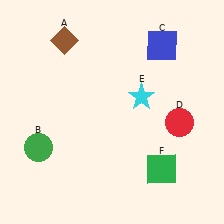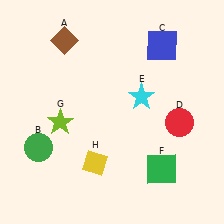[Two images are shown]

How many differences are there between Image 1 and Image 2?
There are 2 differences between the two images.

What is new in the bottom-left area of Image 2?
A lime star (G) was added in the bottom-left area of Image 2.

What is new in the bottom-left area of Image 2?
A yellow diamond (H) was added in the bottom-left area of Image 2.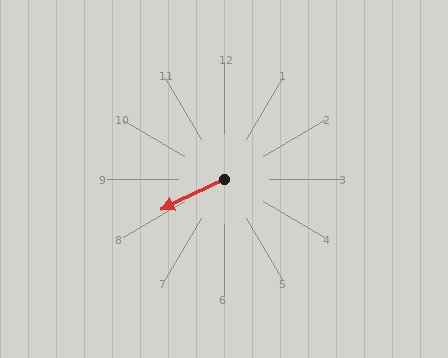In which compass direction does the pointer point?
Southwest.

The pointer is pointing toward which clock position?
Roughly 8 o'clock.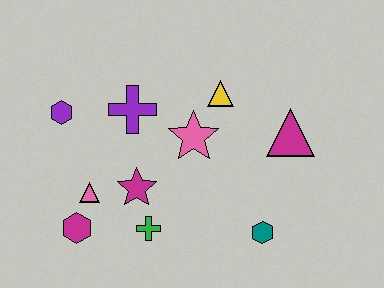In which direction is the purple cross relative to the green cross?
The purple cross is above the green cross.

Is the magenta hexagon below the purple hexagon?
Yes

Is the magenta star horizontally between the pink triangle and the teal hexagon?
Yes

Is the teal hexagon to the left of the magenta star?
No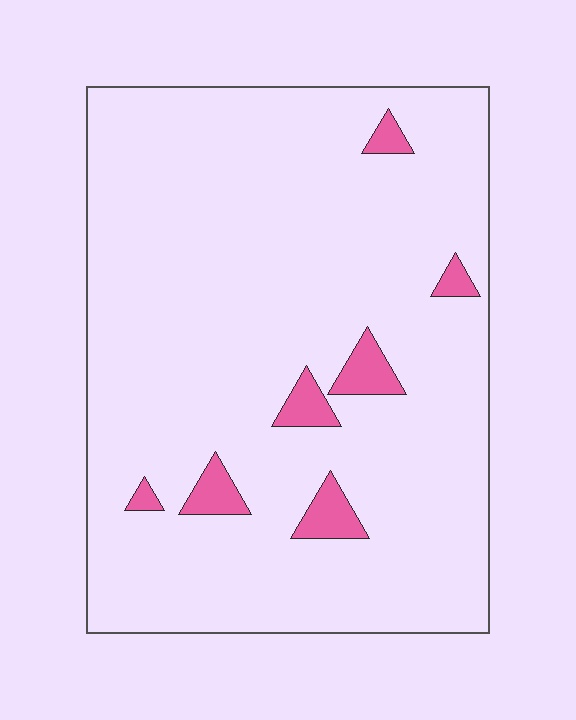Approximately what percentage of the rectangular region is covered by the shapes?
Approximately 5%.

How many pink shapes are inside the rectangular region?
7.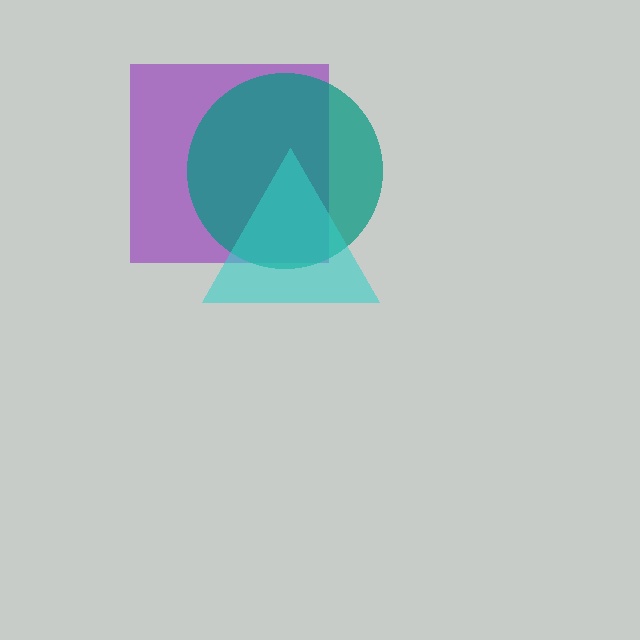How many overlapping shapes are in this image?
There are 3 overlapping shapes in the image.